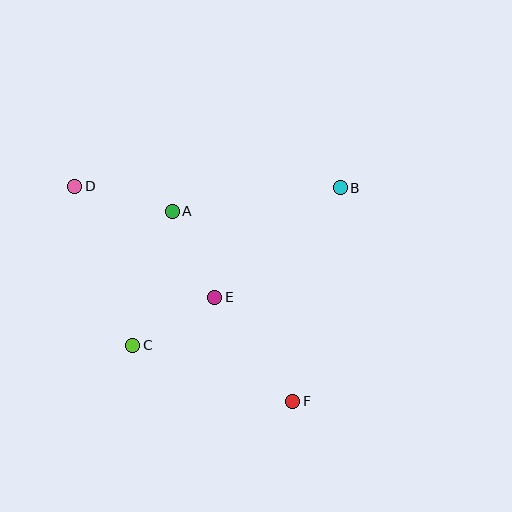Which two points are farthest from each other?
Points D and F are farthest from each other.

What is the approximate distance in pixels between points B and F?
The distance between B and F is approximately 219 pixels.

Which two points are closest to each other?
Points C and E are closest to each other.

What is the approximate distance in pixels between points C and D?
The distance between C and D is approximately 169 pixels.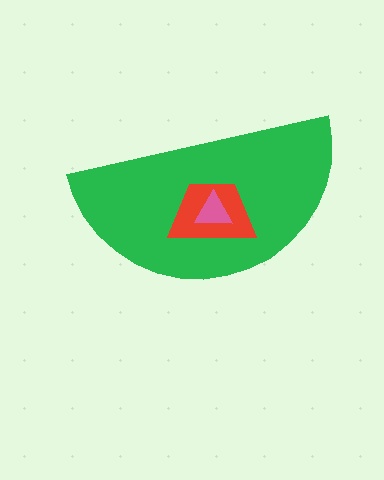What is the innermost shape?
The pink triangle.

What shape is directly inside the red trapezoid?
The pink triangle.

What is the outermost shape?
The green semicircle.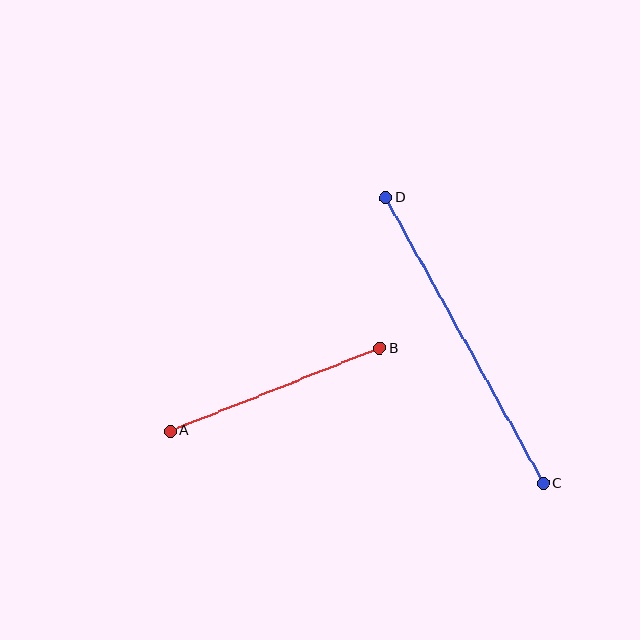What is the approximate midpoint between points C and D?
The midpoint is at approximately (465, 340) pixels.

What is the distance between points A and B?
The distance is approximately 225 pixels.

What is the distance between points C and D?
The distance is approximately 326 pixels.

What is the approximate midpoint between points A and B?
The midpoint is at approximately (275, 390) pixels.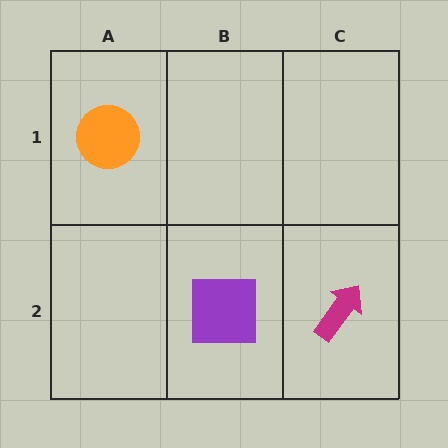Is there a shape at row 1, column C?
No, that cell is empty.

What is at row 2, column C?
A magenta arrow.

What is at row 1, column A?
An orange circle.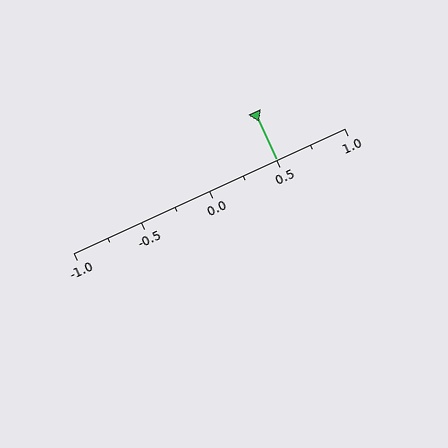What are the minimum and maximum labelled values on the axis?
The axis runs from -1.0 to 1.0.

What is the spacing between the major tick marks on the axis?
The major ticks are spaced 0.5 apart.